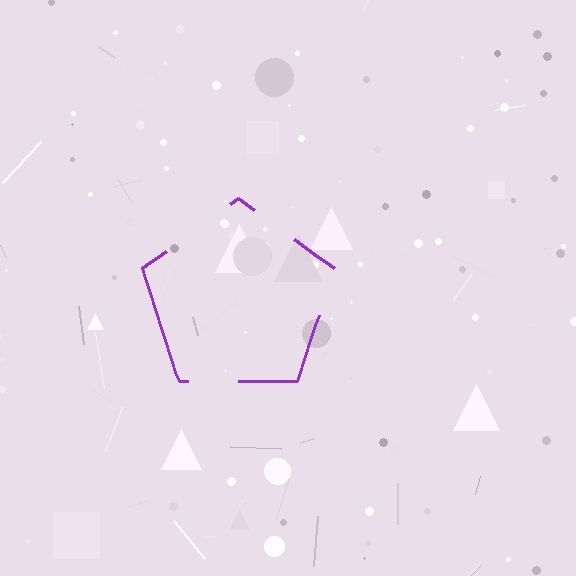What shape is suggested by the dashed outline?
The dashed outline suggests a pentagon.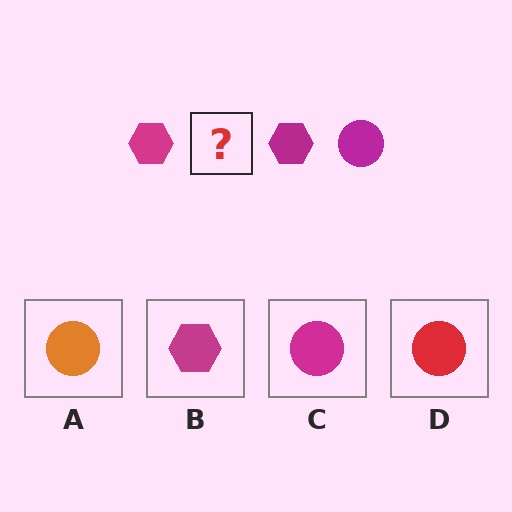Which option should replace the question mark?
Option C.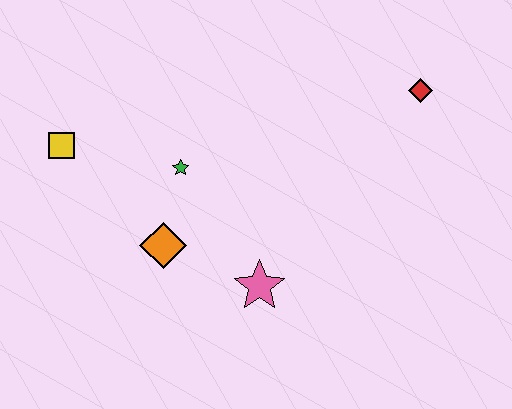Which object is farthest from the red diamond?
The yellow square is farthest from the red diamond.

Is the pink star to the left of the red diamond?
Yes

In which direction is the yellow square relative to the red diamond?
The yellow square is to the left of the red diamond.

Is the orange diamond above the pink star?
Yes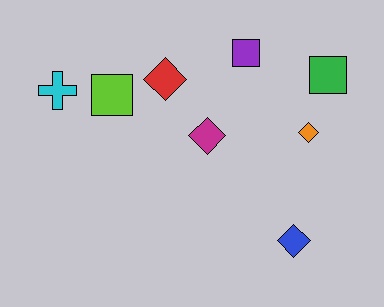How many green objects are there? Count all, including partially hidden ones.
There is 1 green object.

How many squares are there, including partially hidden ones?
There are 3 squares.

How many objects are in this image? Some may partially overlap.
There are 8 objects.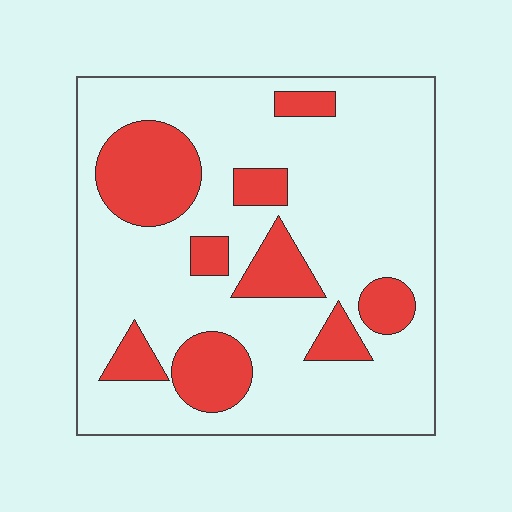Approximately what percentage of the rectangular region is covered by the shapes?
Approximately 25%.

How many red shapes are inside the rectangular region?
9.